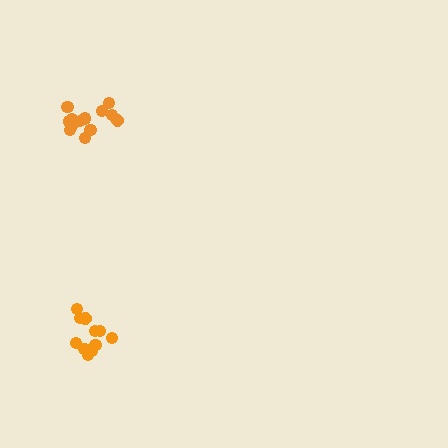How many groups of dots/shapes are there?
There are 2 groups.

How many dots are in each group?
Group 1: 13 dots, Group 2: 11 dots (24 total).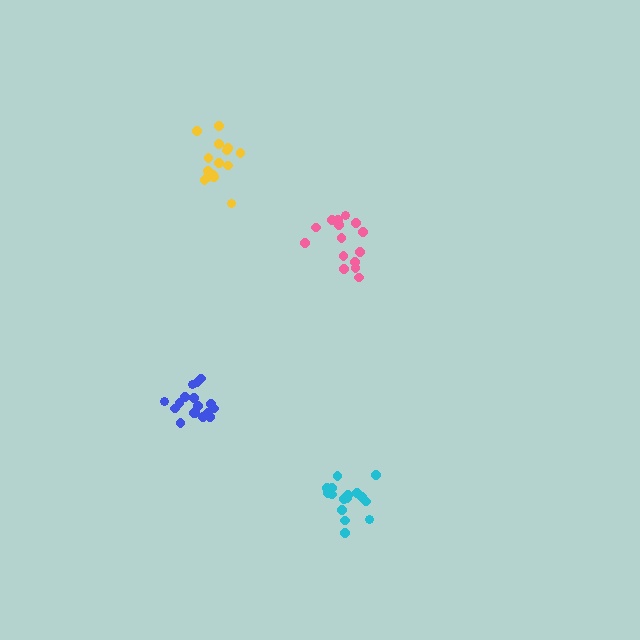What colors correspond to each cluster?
The clusters are colored: yellow, blue, cyan, pink.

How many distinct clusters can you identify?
There are 4 distinct clusters.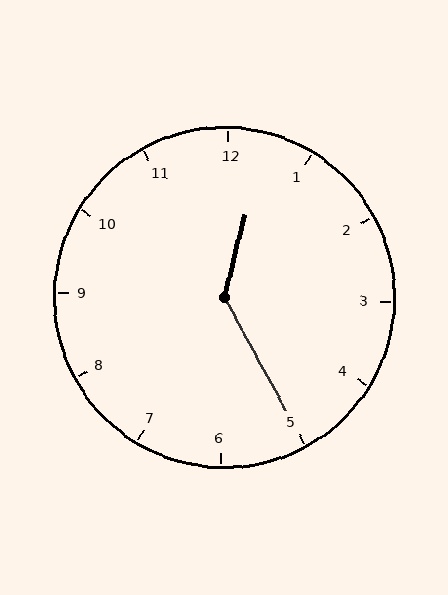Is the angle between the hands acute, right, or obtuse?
It is obtuse.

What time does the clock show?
12:25.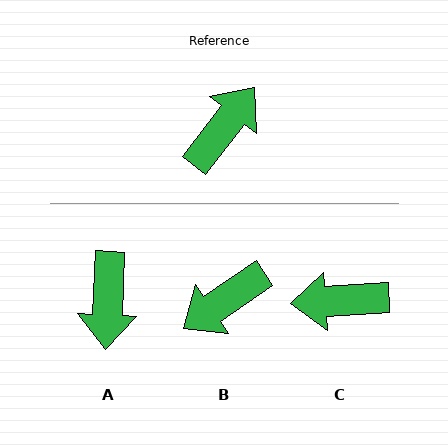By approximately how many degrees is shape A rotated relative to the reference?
Approximately 145 degrees clockwise.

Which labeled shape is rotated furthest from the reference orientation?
B, about 162 degrees away.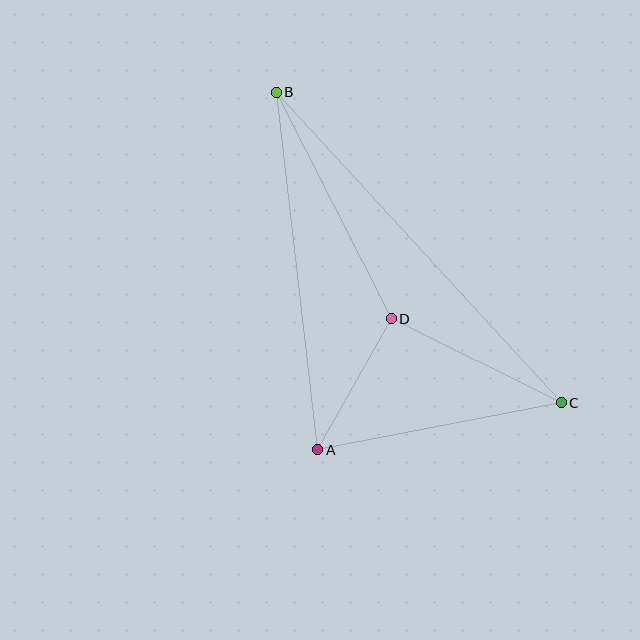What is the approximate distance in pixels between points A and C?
The distance between A and C is approximately 248 pixels.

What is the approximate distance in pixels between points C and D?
The distance between C and D is approximately 189 pixels.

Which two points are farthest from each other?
Points B and C are farthest from each other.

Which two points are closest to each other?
Points A and D are closest to each other.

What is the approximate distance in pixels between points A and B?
The distance between A and B is approximately 360 pixels.